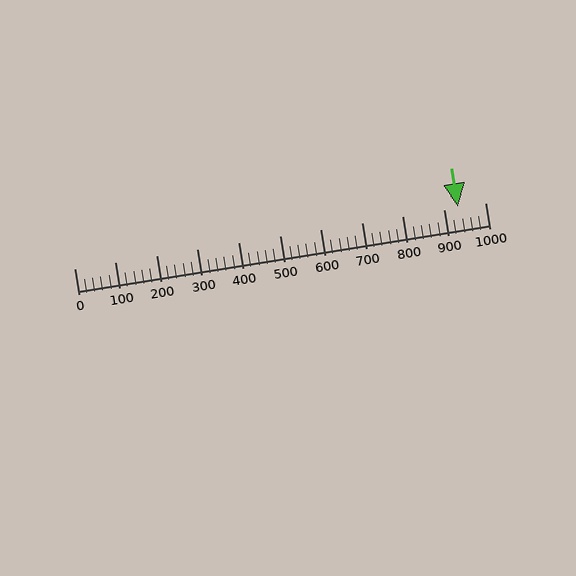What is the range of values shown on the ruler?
The ruler shows values from 0 to 1000.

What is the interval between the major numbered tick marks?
The major tick marks are spaced 100 units apart.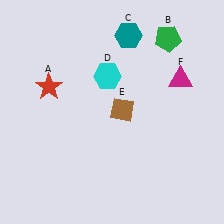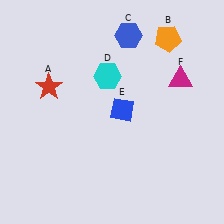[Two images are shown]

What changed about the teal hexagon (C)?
In Image 1, C is teal. In Image 2, it changed to blue.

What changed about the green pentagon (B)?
In Image 1, B is green. In Image 2, it changed to orange.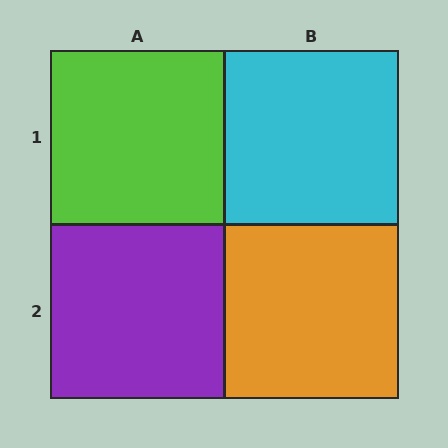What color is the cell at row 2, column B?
Orange.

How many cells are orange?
1 cell is orange.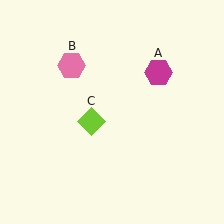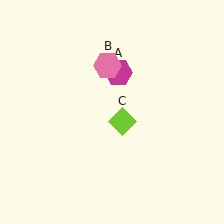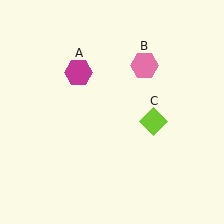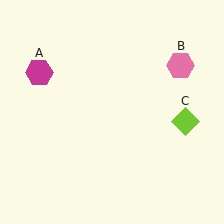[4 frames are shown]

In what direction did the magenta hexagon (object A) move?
The magenta hexagon (object A) moved left.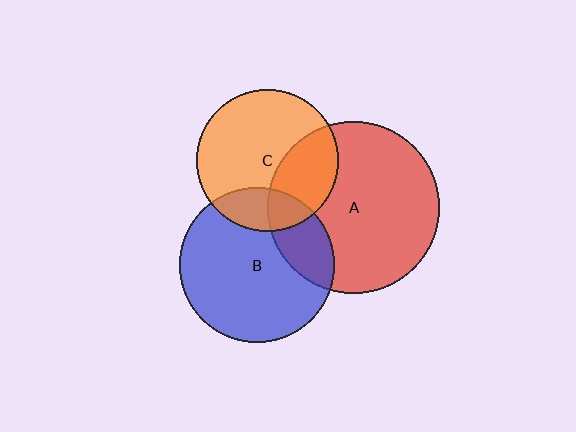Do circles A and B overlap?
Yes.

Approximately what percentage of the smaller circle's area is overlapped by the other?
Approximately 20%.